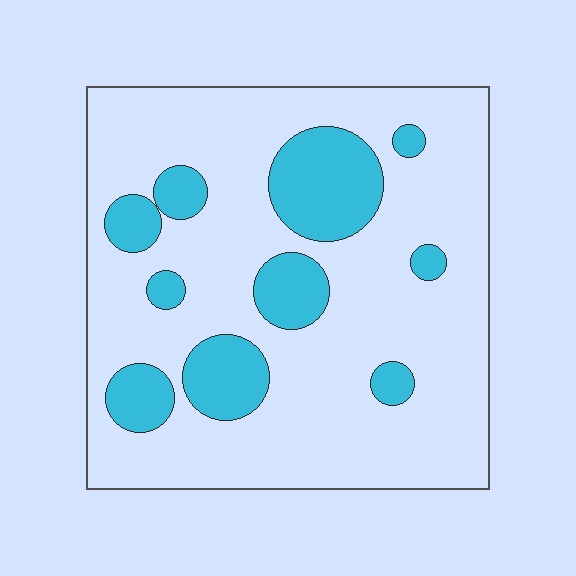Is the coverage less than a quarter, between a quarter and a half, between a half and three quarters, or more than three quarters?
Less than a quarter.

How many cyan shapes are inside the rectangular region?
10.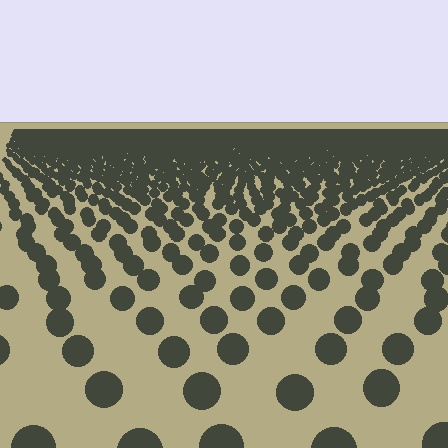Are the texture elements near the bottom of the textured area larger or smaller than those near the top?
Larger. Near the bottom, elements are closer to the viewer and appear at a bigger on-screen size.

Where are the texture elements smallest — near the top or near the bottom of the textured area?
Near the top.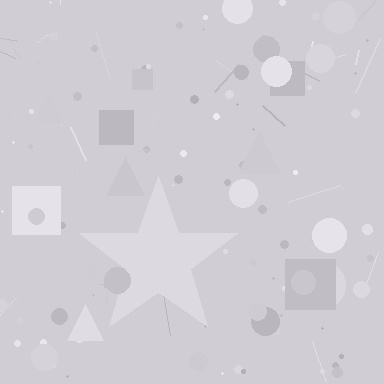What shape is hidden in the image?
A star is hidden in the image.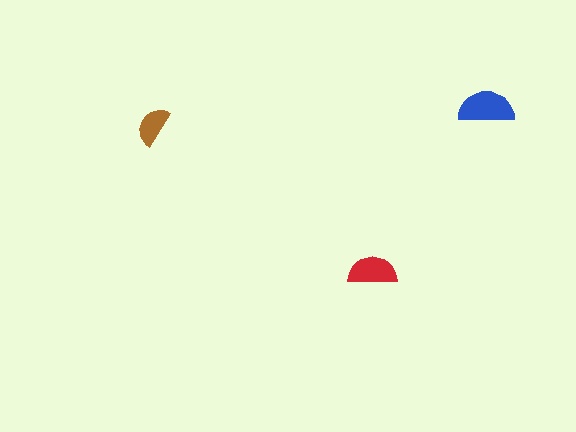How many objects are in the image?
There are 3 objects in the image.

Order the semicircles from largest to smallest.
the blue one, the red one, the brown one.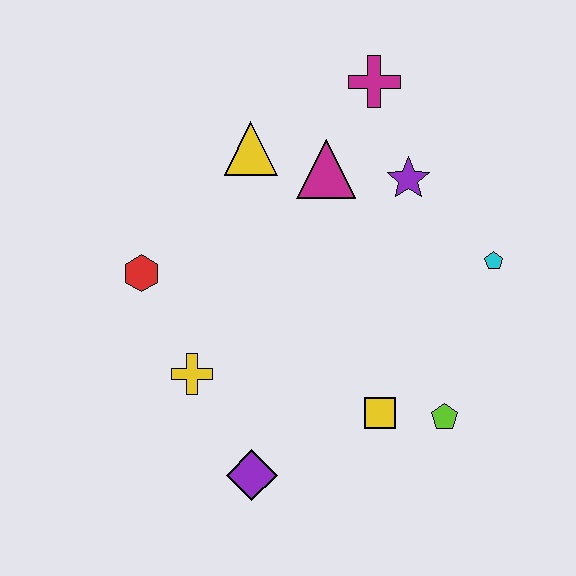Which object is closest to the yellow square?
The lime pentagon is closest to the yellow square.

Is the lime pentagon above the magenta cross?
No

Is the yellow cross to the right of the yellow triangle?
No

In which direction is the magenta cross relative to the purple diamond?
The magenta cross is above the purple diamond.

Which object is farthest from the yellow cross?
The magenta cross is farthest from the yellow cross.